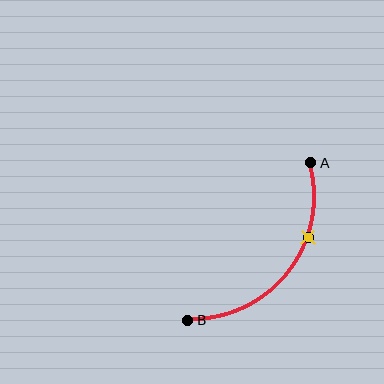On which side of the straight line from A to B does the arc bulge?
The arc bulges below and to the right of the straight line connecting A and B.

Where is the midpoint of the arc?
The arc midpoint is the point on the curve farthest from the straight line joining A and B. It sits below and to the right of that line.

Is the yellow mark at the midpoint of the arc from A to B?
No. The yellow mark lies on the arc but is closer to endpoint A. The arc midpoint would be at the point on the curve equidistant along the arc from both A and B.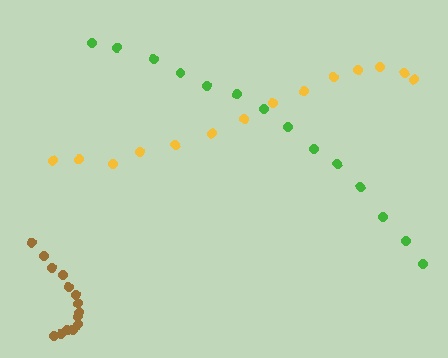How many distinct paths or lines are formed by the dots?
There are 3 distinct paths.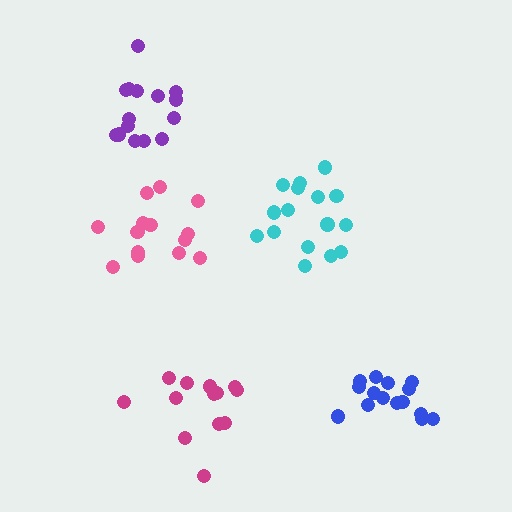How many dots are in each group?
Group 1: 16 dots, Group 2: 15 dots, Group 3: 13 dots, Group 4: 14 dots, Group 5: 15 dots (73 total).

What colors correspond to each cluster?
The clusters are colored: cyan, purple, magenta, pink, blue.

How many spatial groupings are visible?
There are 5 spatial groupings.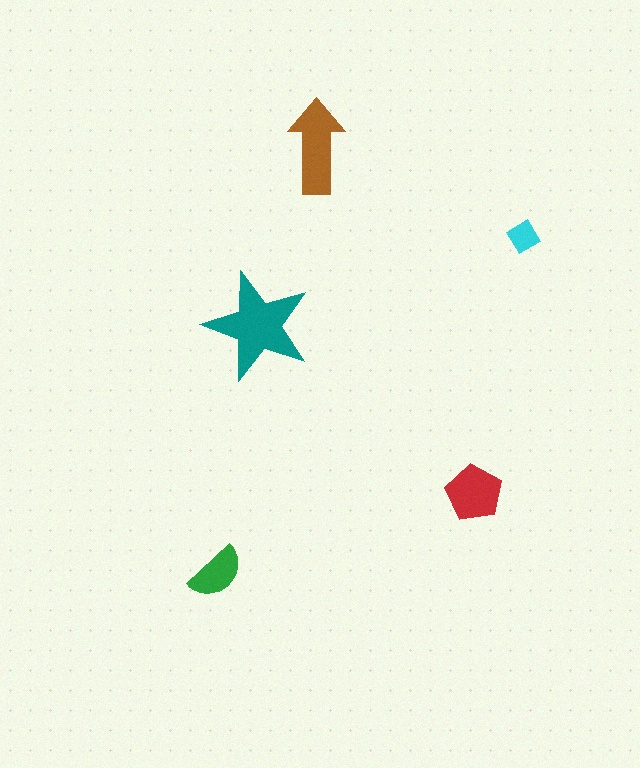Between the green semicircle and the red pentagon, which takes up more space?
The red pentagon.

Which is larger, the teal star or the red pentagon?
The teal star.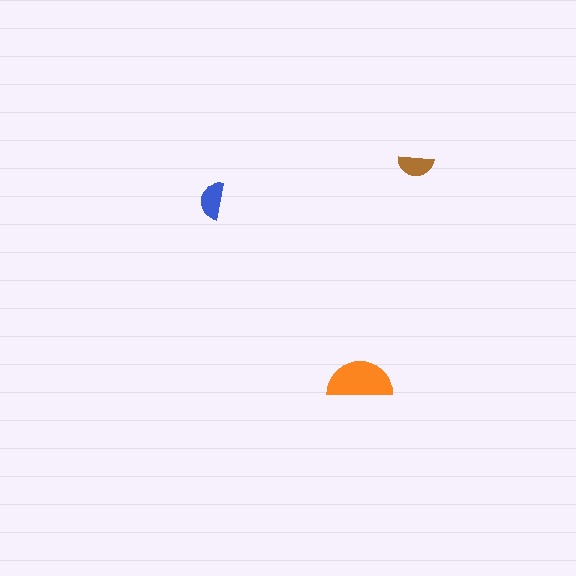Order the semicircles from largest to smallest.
the orange one, the blue one, the brown one.